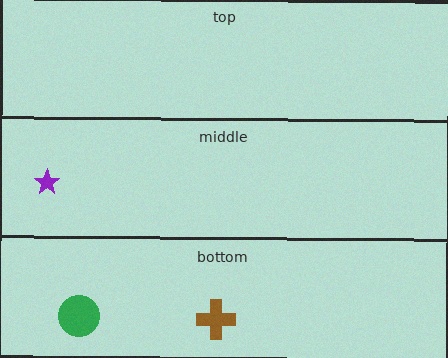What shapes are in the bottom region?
The green circle, the brown cross.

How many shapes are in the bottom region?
2.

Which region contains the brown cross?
The bottom region.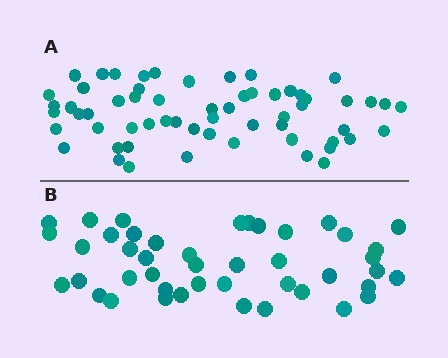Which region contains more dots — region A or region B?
Region A (the top region) has more dots.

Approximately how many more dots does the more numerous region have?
Region A has approximately 15 more dots than region B.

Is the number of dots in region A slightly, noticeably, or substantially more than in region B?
Region A has noticeably more, but not dramatically so. The ratio is roughly 1.4 to 1.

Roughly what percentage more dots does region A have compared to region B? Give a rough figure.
About 35% more.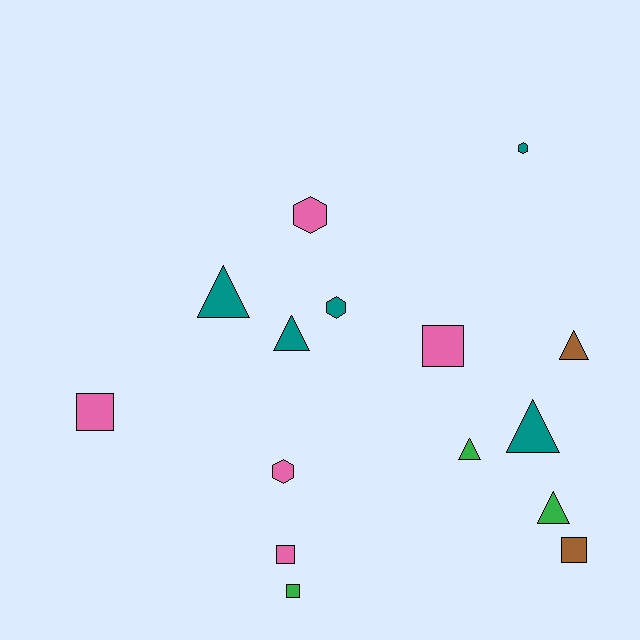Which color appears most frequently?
Pink, with 5 objects.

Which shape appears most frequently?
Triangle, with 6 objects.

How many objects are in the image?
There are 15 objects.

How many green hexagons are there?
There are no green hexagons.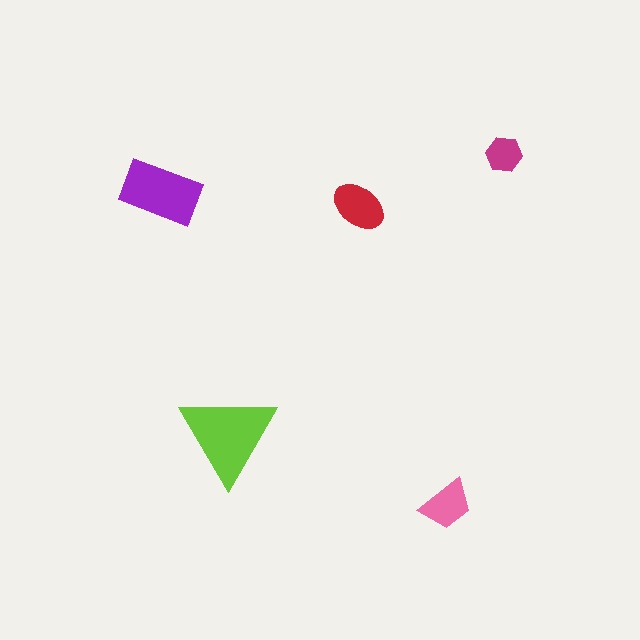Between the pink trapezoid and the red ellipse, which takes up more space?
The red ellipse.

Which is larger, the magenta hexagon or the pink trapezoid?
The pink trapezoid.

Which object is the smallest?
The magenta hexagon.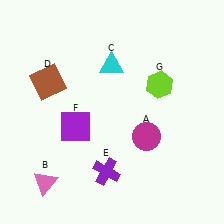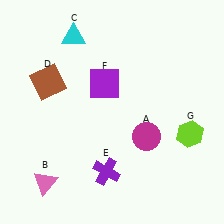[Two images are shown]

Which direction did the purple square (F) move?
The purple square (F) moved up.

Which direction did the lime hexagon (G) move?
The lime hexagon (G) moved down.